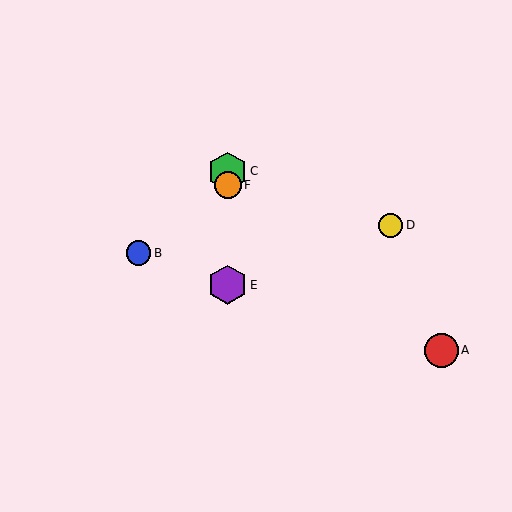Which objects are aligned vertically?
Objects C, E, F are aligned vertically.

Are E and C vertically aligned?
Yes, both are at x≈228.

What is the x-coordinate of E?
Object E is at x≈228.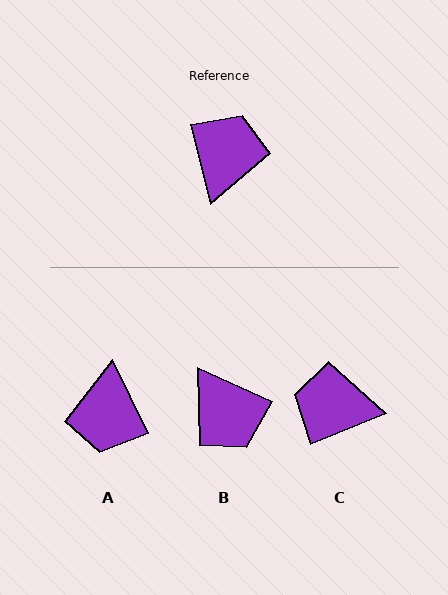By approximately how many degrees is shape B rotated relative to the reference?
Approximately 129 degrees clockwise.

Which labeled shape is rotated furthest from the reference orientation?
A, about 168 degrees away.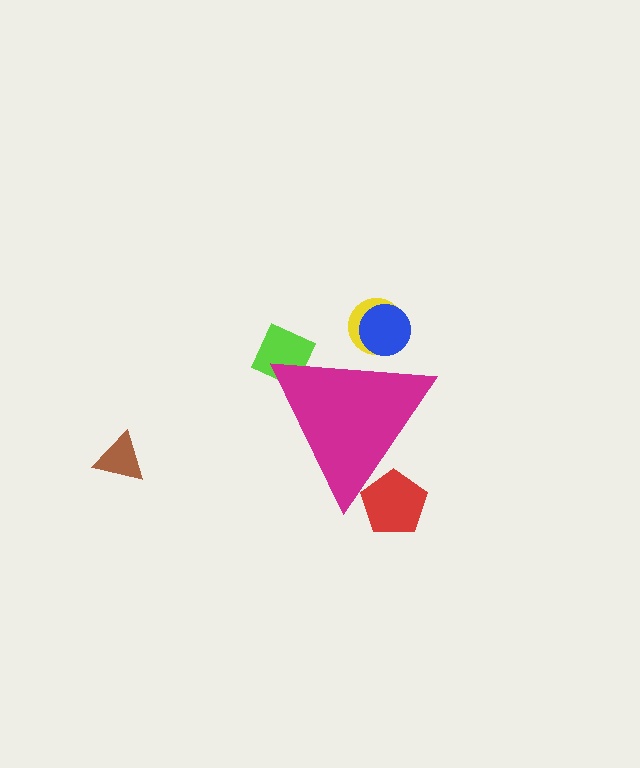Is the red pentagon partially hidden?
Yes, the red pentagon is partially hidden behind the magenta triangle.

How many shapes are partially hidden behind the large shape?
4 shapes are partially hidden.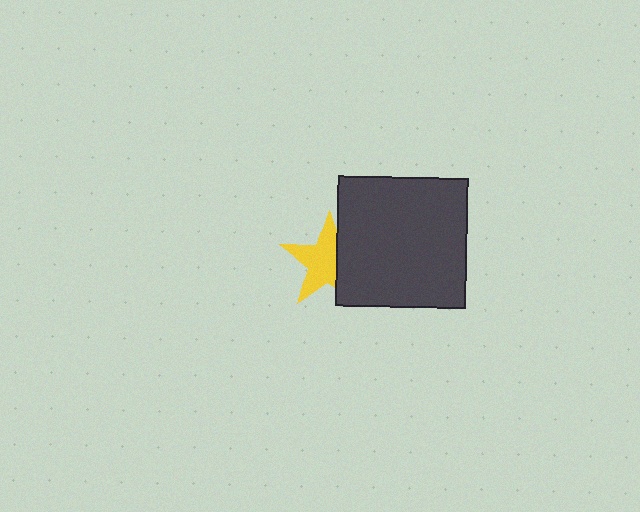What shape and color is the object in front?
The object in front is a dark gray square.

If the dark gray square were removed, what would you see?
You would see the complete yellow star.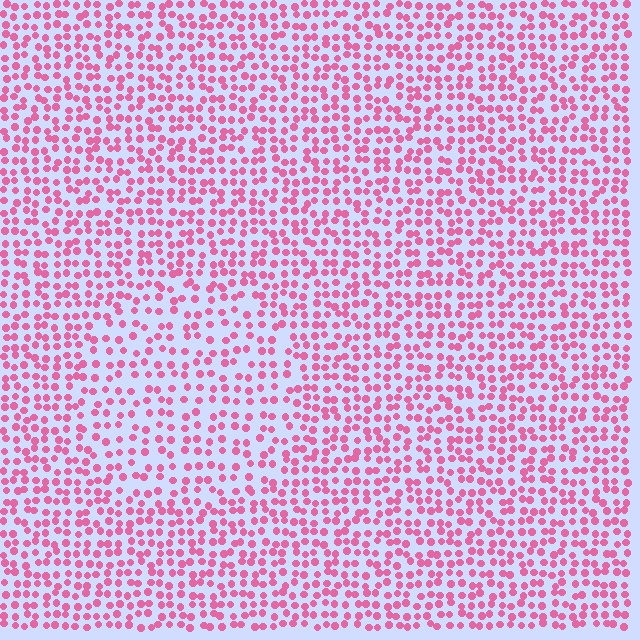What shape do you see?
I see a circle.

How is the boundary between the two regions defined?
The boundary is defined by a change in element density (approximately 1.5x ratio). All elements are the same color, size, and shape.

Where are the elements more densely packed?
The elements are more densely packed outside the circle boundary.